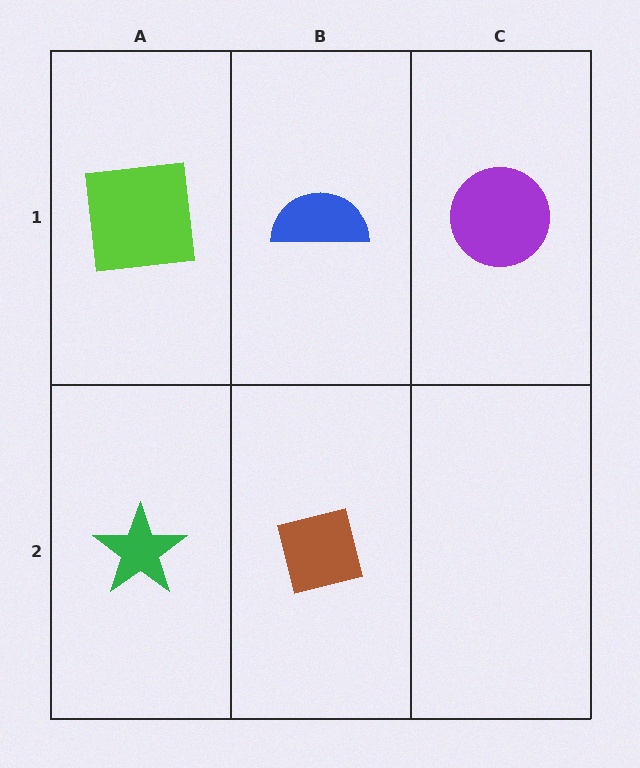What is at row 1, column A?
A lime square.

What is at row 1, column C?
A purple circle.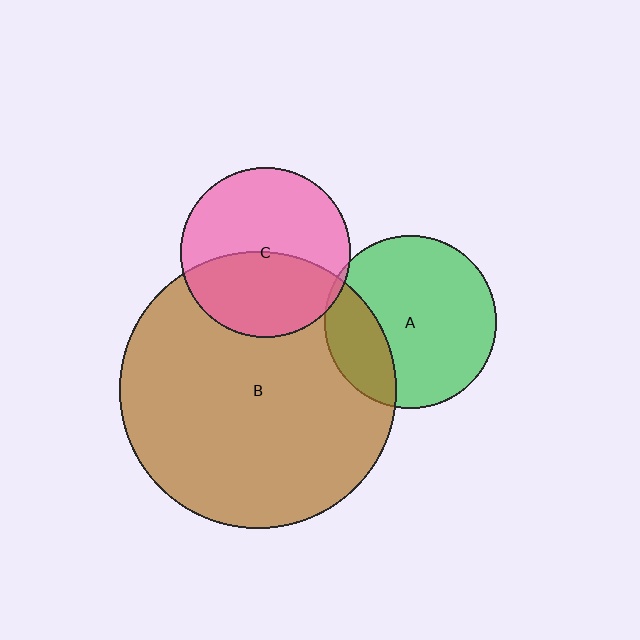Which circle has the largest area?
Circle B (brown).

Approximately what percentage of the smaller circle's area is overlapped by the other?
Approximately 45%.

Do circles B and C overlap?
Yes.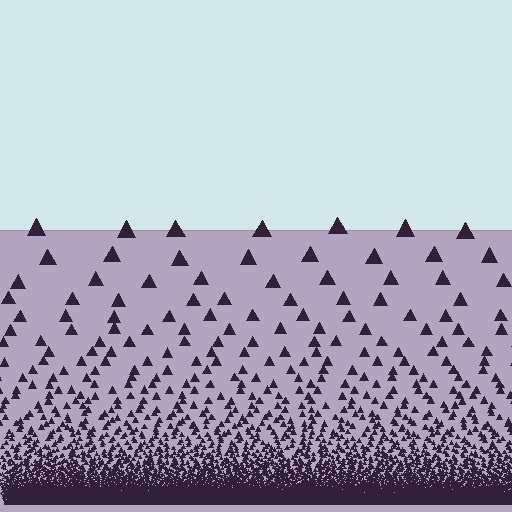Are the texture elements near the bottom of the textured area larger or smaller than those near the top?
Smaller. The gradient is inverted — elements near the bottom are smaller and denser.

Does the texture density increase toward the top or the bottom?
Density increases toward the bottom.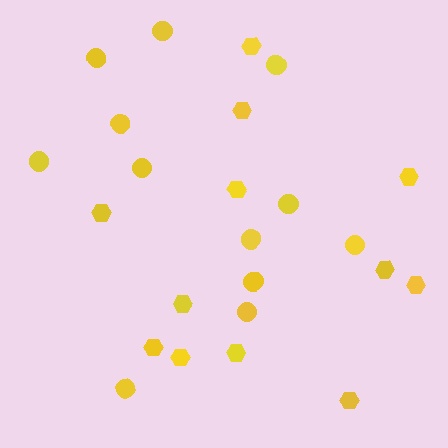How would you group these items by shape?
There are 2 groups: one group of circles (12) and one group of hexagons (12).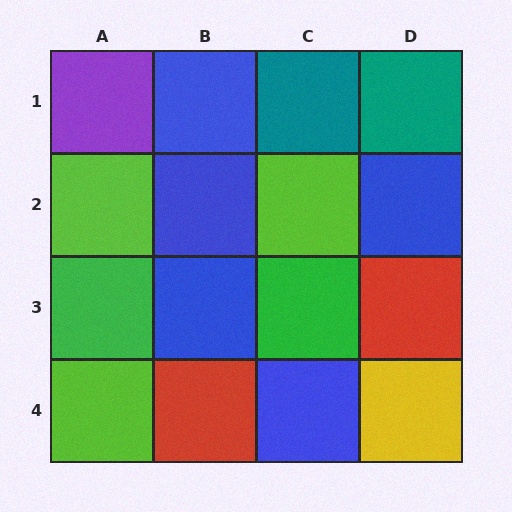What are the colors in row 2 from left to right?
Lime, blue, lime, blue.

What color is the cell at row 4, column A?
Lime.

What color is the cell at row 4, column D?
Yellow.